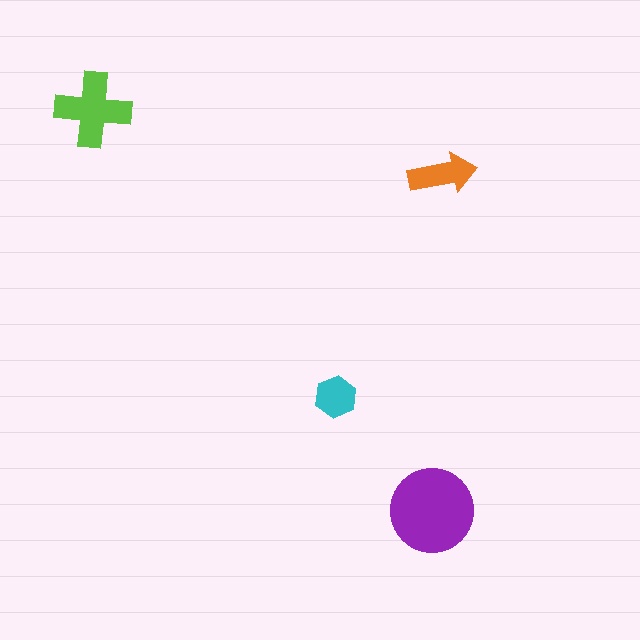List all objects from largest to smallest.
The purple circle, the lime cross, the orange arrow, the cyan hexagon.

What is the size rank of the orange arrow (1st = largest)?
3rd.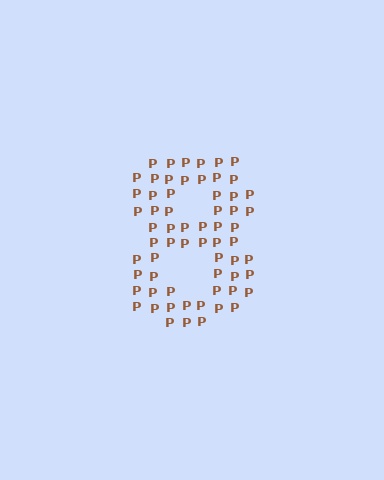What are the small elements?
The small elements are letter P's.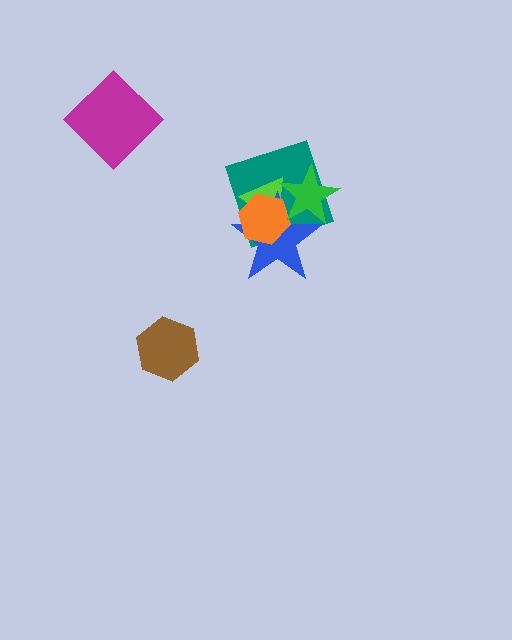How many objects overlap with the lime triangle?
4 objects overlap with the lime triangle.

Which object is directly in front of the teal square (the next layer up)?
The lime triangle is directly in front of the teal square.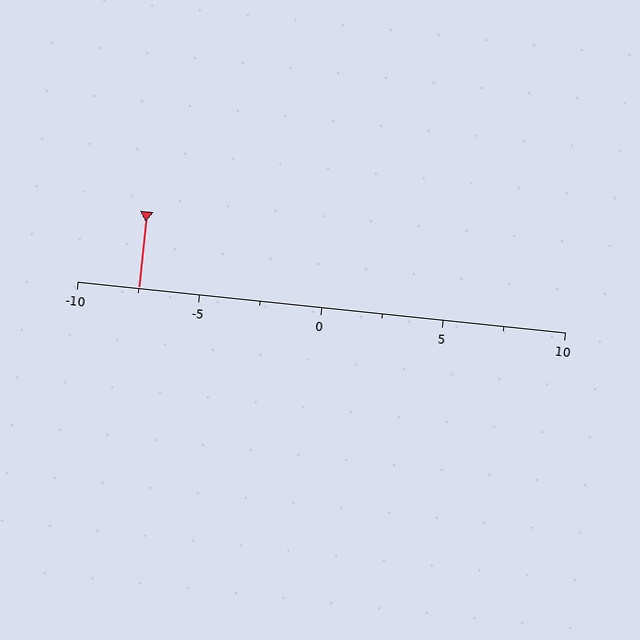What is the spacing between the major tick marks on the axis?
The major ticks are spaced 5 apart.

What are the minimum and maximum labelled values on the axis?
The axis runs from -10 to 10.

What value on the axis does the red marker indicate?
The marker indicates approximately -7.5.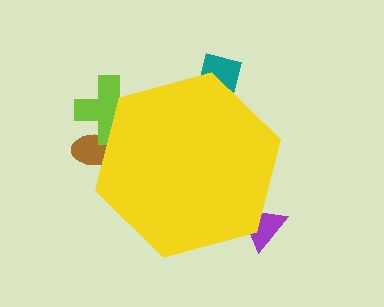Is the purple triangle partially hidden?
Yes, the purple triangle is partially hidden behind the yellow hexagon.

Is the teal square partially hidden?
Yes, the teal square is partially hidden behind the yellow hexagon.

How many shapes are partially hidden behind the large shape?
4 shapes are partially hidden.